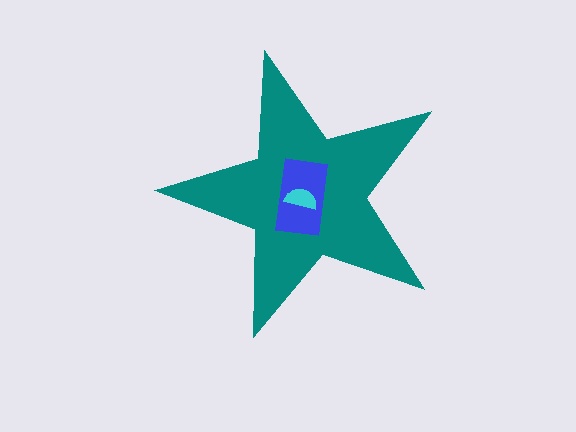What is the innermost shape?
The cyan semicircle.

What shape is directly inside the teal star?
The blue rectangle.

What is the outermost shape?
The teal star.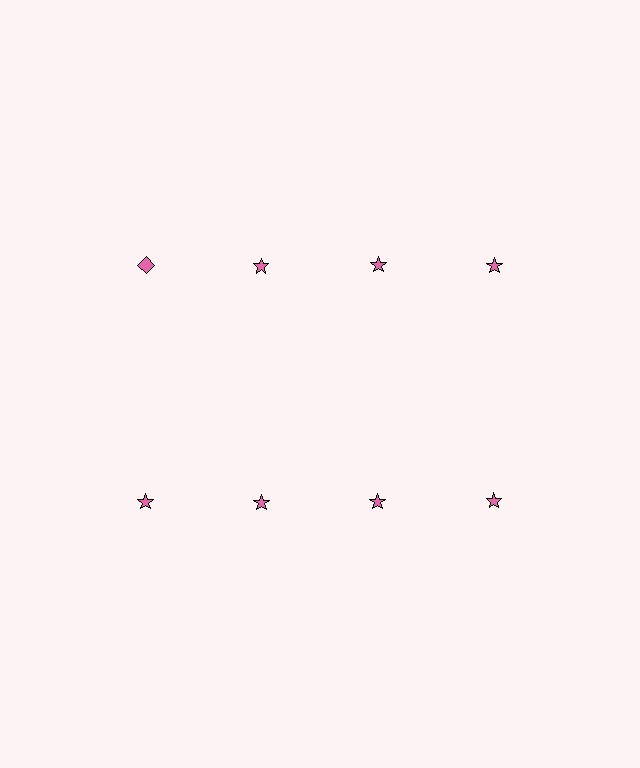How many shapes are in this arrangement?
There are 8 shapes arranged in a grid pattern.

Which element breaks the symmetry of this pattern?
The pink diamond in the top row, leftmost column breaks the symmetry. All other shapes are pink stars.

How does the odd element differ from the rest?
It has a different shape: diamond instead of star.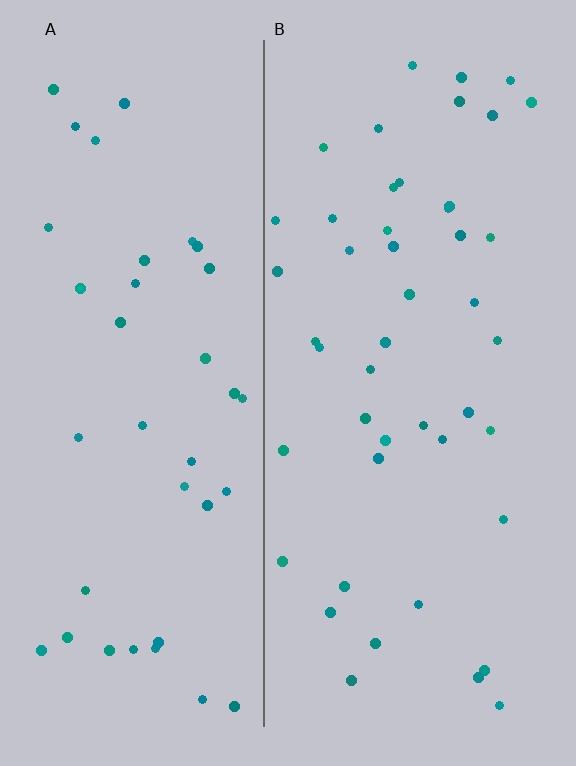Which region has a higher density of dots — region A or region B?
B (the right).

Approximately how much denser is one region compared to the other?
Approximately 1.2× — region B over region A.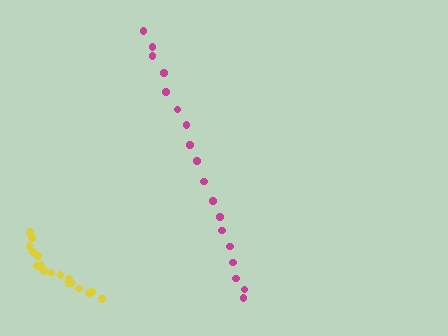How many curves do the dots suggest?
There are 2 distinct paths.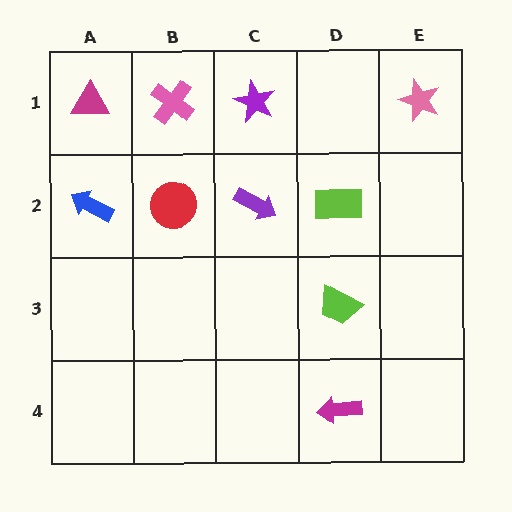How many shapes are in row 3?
1 shape.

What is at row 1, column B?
A pink cross.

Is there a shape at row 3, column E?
No, that cell is empty.